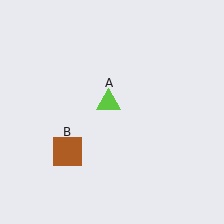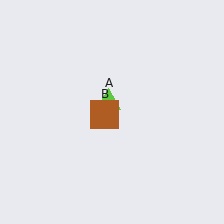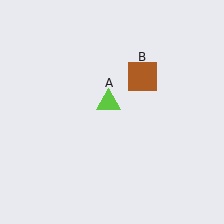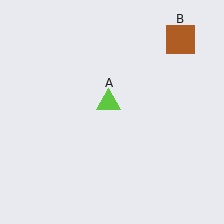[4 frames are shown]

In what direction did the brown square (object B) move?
The brown square (object B) moved up and to the right.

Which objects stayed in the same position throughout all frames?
Lime triangle (object A) remained stationary.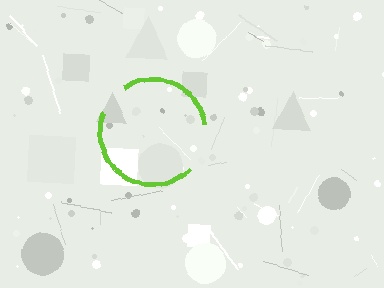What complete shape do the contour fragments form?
The contour fragments form a circle.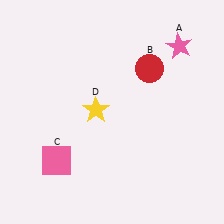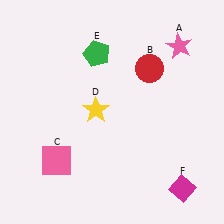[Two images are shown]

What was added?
A green pentagon (E), a magenta diamond (F) were added in Image 2.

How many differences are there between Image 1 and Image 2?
There are 2 differences between the two images.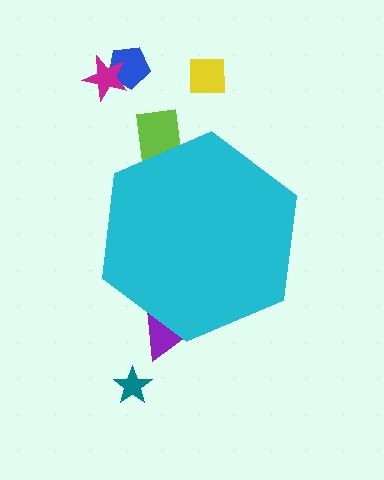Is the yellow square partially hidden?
No, the yellow square is fully visible.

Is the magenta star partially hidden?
No, the magenta star is fully visible.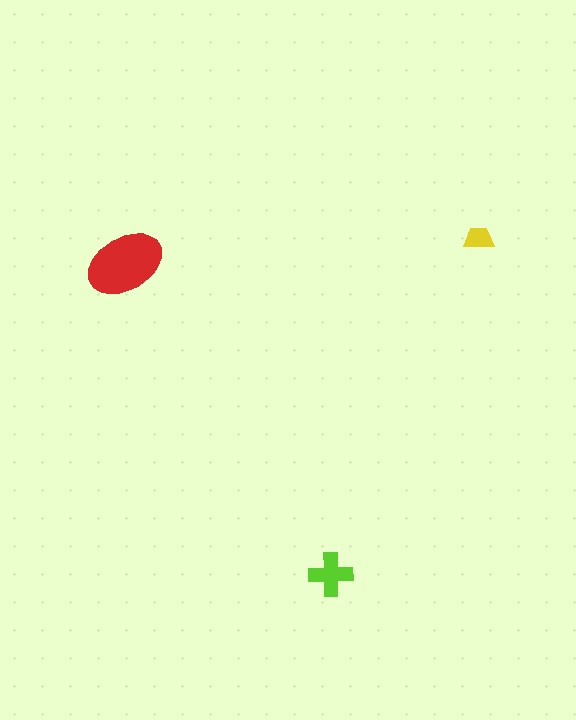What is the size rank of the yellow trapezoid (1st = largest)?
3rd.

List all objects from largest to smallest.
The red ellipse, the lime cross, the yellow trapezoid.